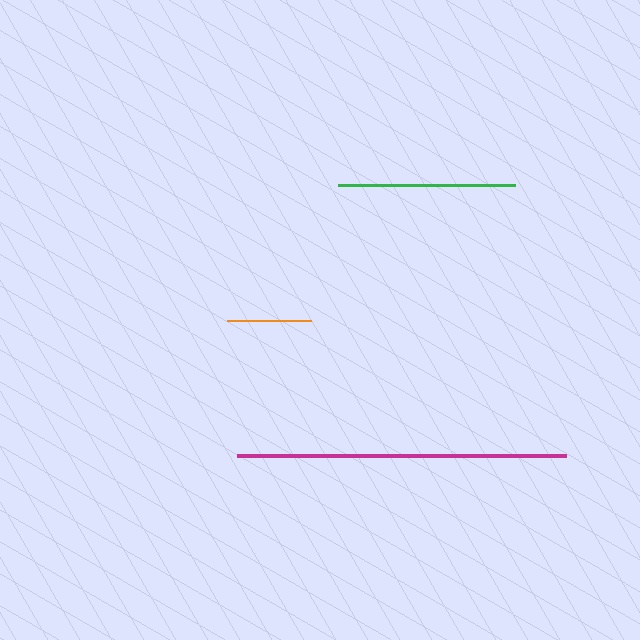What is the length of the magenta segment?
The magenta segment is approximately 329 pixels long.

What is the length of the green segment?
The green segment is approximately 177 pixels long.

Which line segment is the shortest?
The orange line is the shortest at approximately 84 pixels.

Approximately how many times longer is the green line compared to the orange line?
The green line is approximately 2.1 times the length of the orange line.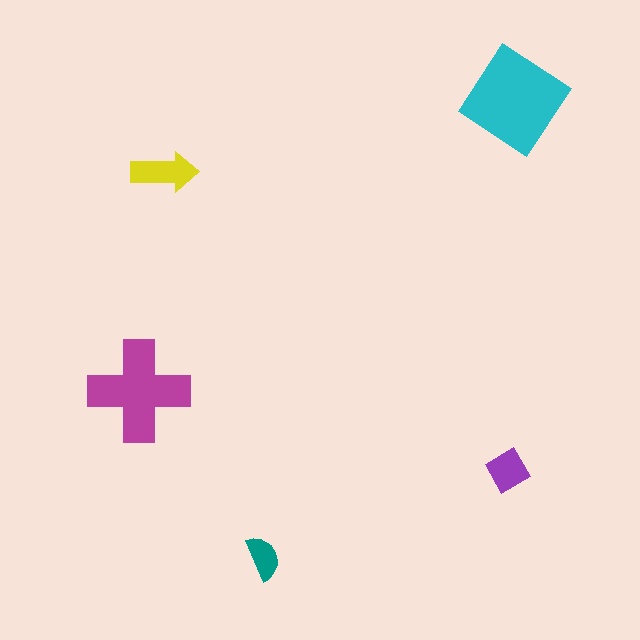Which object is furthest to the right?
The cyan diamond is rightmost.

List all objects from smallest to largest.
The teal semicircle, the purple diamond, the yellow arrow, the magenta cross, the cyan diamond.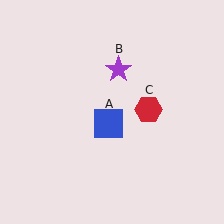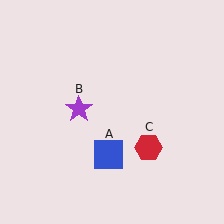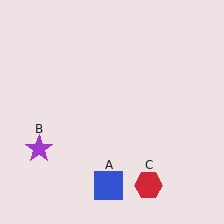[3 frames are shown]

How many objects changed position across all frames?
3 objects changed position: blue square (object A), purple star (object B), red hexagon (object C).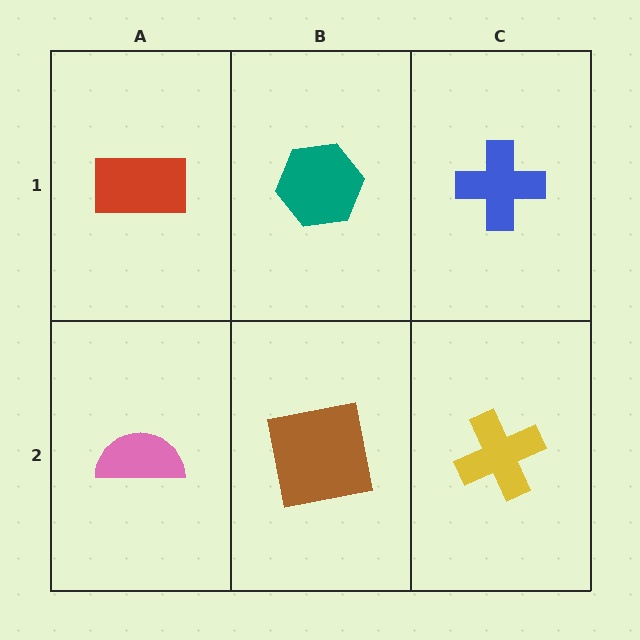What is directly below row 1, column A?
A pink semicircle.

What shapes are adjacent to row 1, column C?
A yellow cross (row 2, column C), a teal hexagon (row 1, column B).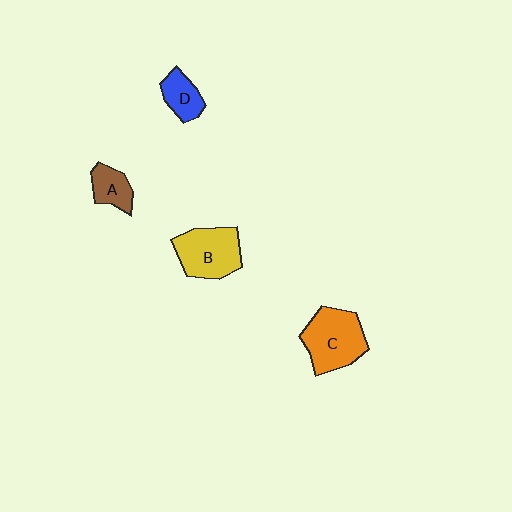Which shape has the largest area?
Shape C (orange).